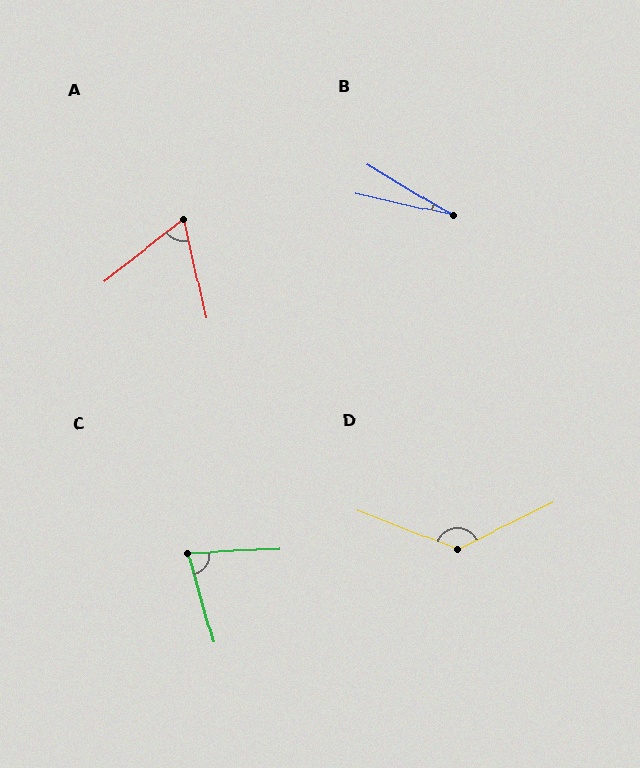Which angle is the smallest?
B, at approximately 18 degrees.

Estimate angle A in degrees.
Approximately 64 degrees.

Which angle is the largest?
D, at approximately 132 degrees.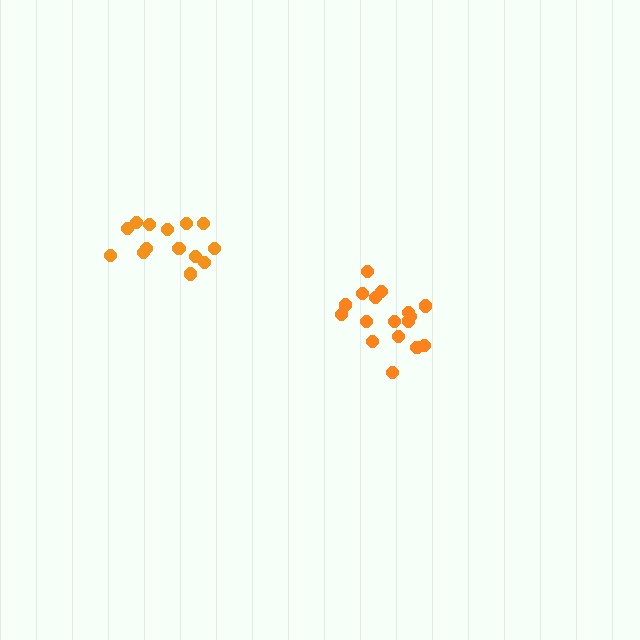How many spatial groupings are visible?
There are 2 spatial groupings.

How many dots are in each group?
Group 1: 14 dots, Group 2: 17 dots (31 total).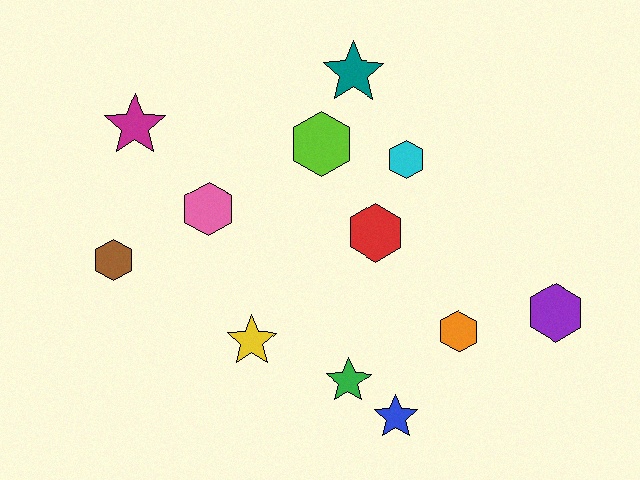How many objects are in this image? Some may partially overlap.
There are 12 objects.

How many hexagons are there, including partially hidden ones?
There are 7 hexagons.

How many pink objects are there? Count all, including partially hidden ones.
There is 1 pink object.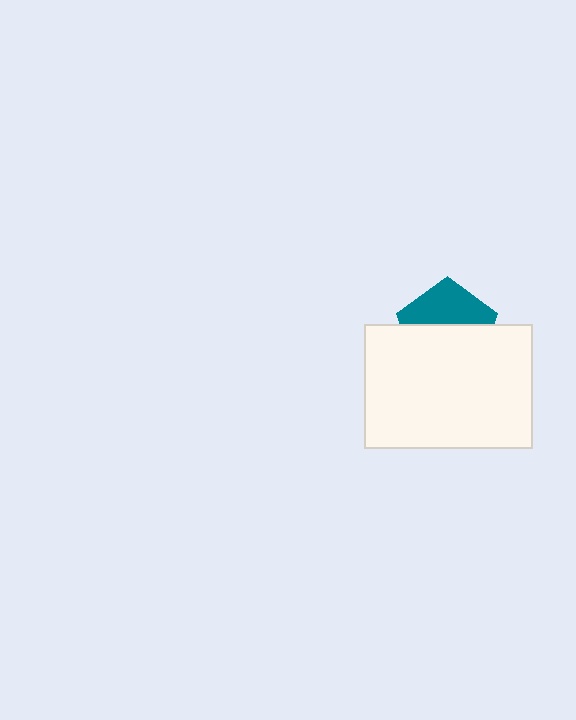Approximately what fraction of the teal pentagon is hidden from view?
Roughly 58% of the teal pentagon is hidden behind the white rectangle.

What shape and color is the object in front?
The object in front is a white rectangle.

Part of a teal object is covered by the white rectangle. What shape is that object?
It is a pentagon.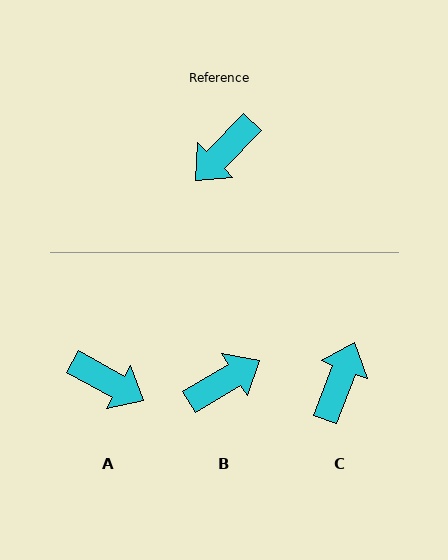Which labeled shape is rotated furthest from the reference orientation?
B, about 165 degrees away.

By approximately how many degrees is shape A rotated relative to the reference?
Approximately 106 degrees counter-clockwise.